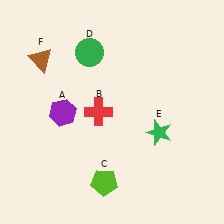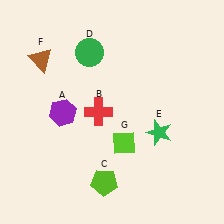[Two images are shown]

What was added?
A lime diamond (G) was added in Image 2.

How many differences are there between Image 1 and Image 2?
There is 1 difference between the two images.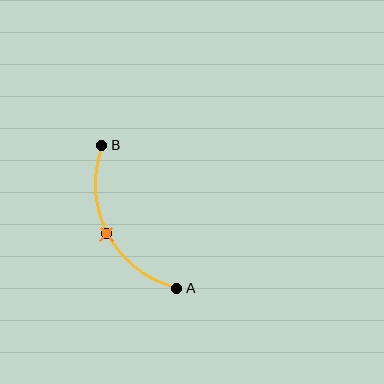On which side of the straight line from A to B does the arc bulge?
The arc bulges to the left of the straight line connecting A and B.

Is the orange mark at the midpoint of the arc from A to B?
Yes. The orange mark lies on the arc at equal arc-length from both A and B — it is the arc midpoint.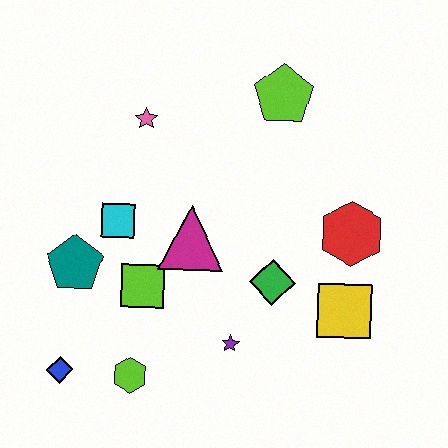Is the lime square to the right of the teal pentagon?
Yes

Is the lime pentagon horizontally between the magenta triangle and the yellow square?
Yes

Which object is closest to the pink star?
The cyan square is closest to the pink star.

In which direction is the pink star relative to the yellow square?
The pink star is to the left of the yellow square.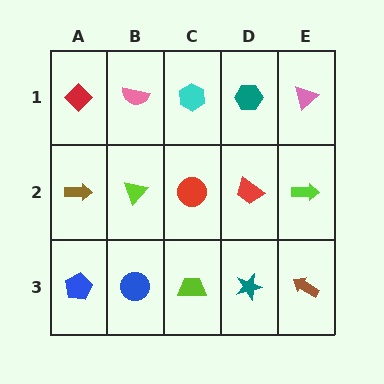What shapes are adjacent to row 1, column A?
A brown arrow (row 2, column A), a pink semicircle (row 1, column B).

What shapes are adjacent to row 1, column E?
A lime arrow (row 2, column E), a teal hexagon (row 1, column D).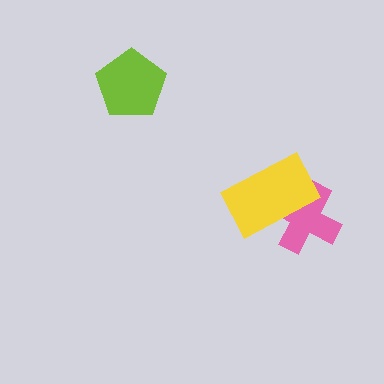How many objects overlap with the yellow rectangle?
1 object overlaps with the yellow rectangle.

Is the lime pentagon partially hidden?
No, no other shape covers it.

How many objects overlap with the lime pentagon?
0 objects overlap with the lime pentagon.